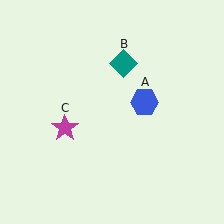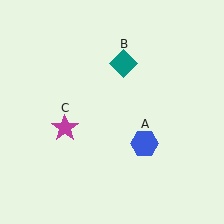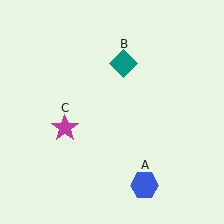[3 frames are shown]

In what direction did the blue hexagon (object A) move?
The blue hexagon (object A) moved down.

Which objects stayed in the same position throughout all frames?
Teal diamond (object B) and magenta star (object C) remained stationary.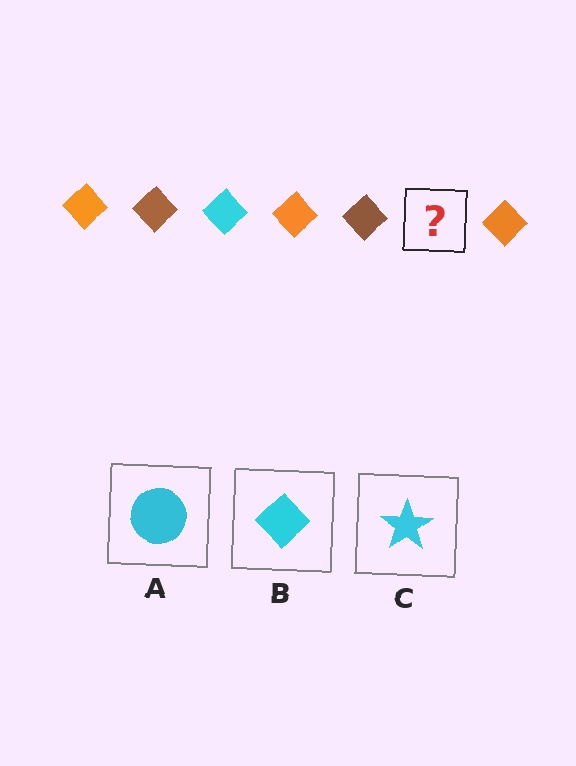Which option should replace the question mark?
Option B.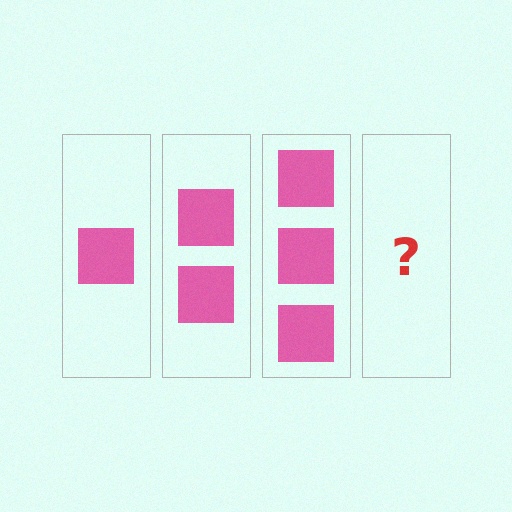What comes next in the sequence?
The next element should be 4 squares.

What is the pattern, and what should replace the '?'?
The pattern is that each step adds one more square. The '?' should be 4 squares.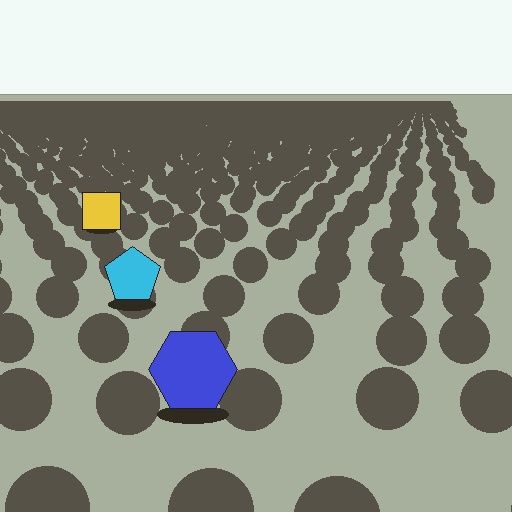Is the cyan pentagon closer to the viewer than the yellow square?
Yes. The cyan pentagon is closer — you can tell from the texture gradient: the ground texture is coarser near it.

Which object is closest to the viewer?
The blue hexagon is closest. The texture marks near it are larger and more spread out.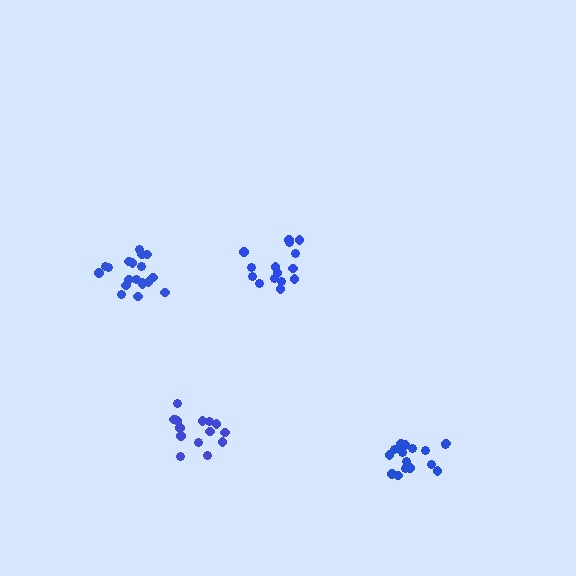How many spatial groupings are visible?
There are 4 spatial groupings.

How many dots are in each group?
Group 1: 19 dots, Group 2: 16 dots, Group 3: 15 dots, Group 4: 15 dots (65 total).